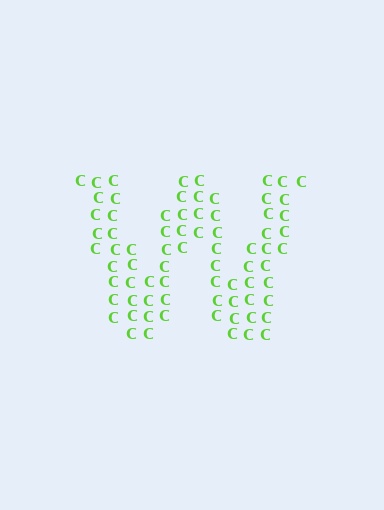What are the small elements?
The small elements are letter C's.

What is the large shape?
The large shape is the letter W.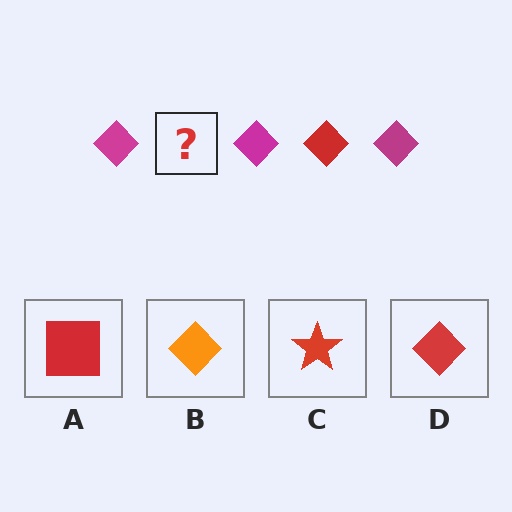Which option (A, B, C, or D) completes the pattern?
D.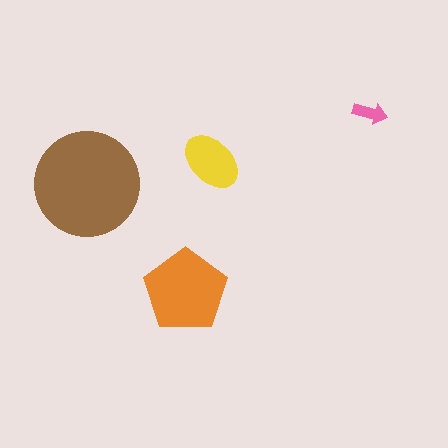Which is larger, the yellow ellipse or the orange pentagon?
The orange pentagon.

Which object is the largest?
The brown circle.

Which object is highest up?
The pink arrow is topmost.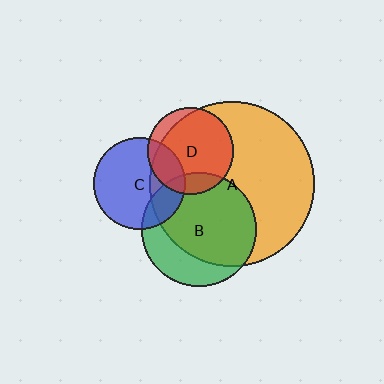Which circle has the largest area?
Circle A (orange).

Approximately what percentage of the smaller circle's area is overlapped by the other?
Approximately 70%.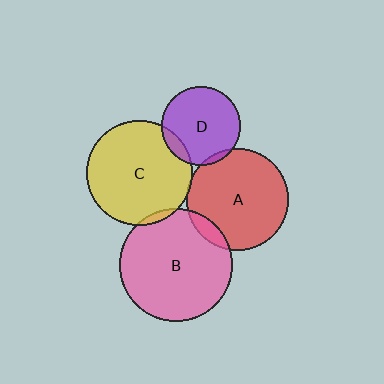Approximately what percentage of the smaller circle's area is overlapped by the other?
Approximately 5%.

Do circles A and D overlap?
Yes.